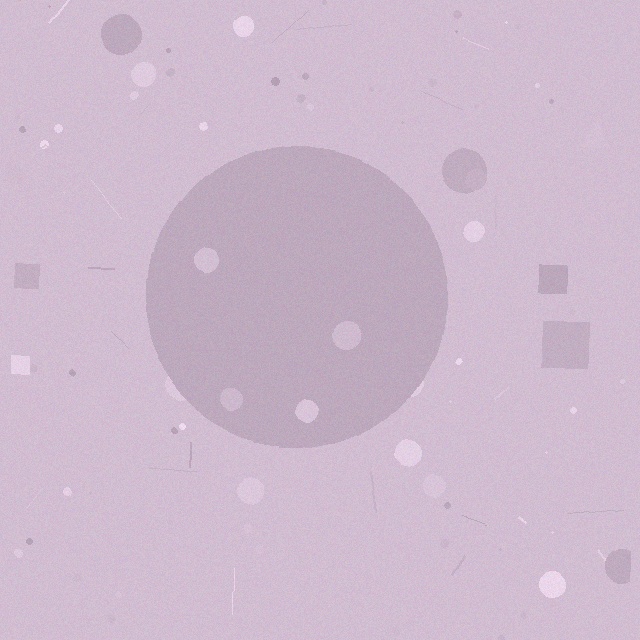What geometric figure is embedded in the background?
A circle is embedded in the background.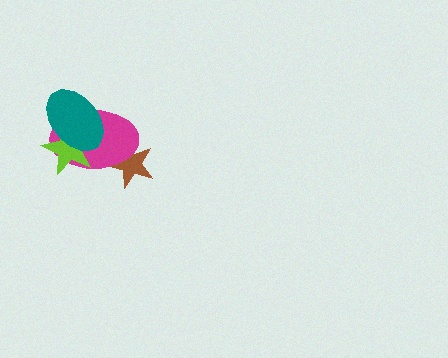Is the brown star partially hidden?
Yes, it is partially covered by another shape.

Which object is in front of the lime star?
The teal ellipse is in front of the lime star.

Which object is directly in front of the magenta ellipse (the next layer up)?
The lime star is directly in front of the magenta ellipse.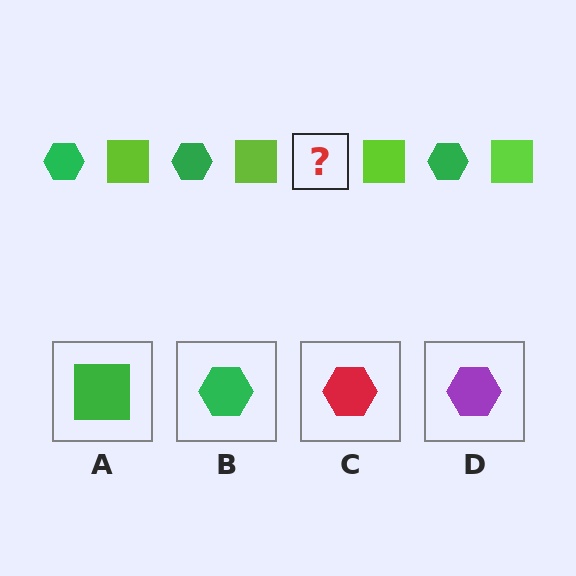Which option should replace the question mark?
Option B.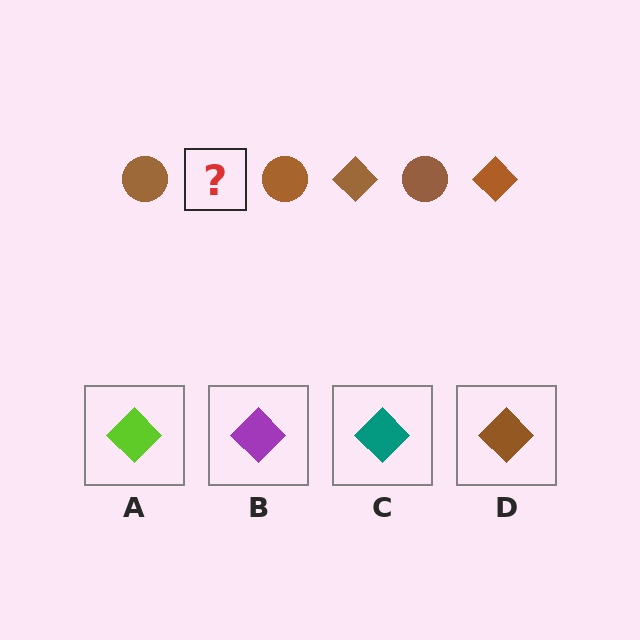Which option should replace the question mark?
Option D.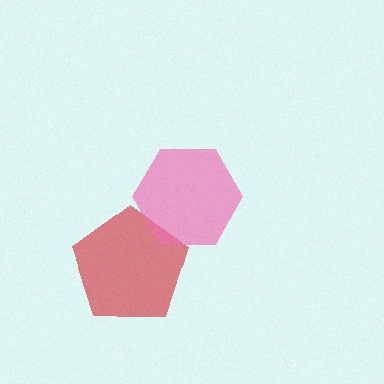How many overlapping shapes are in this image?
There are 2 overlapping shapes in the image.